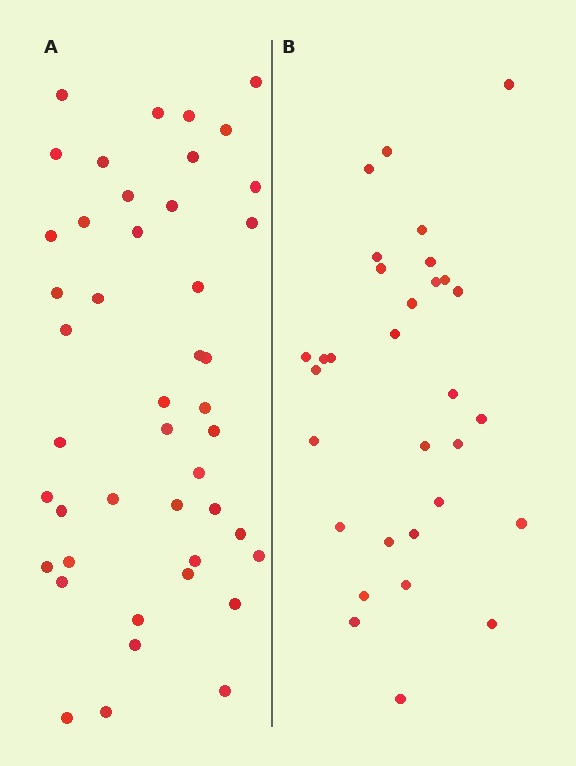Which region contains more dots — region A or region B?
Region A (the left region) has more dots.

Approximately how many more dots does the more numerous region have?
Region A has approximately 15 more dots than region B.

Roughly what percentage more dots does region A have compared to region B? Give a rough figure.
About 45% more.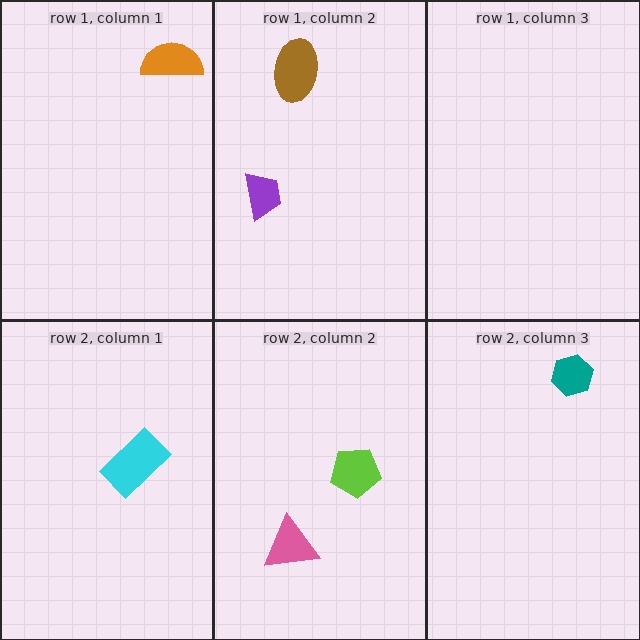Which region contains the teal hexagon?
The row 2, column 3 region.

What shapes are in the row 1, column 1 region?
The orange semicircle.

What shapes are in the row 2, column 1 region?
The cyan rectangle.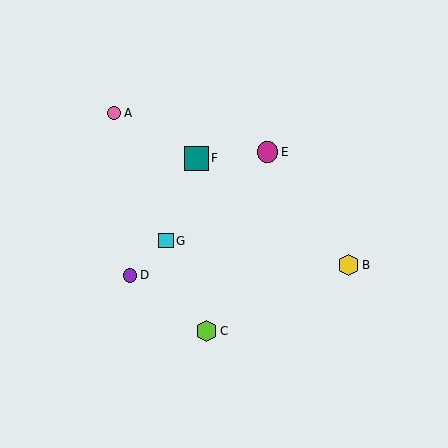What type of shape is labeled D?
Shape D is a purple circle.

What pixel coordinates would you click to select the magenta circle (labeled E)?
Click at (267, 152) to select the magenta circle E.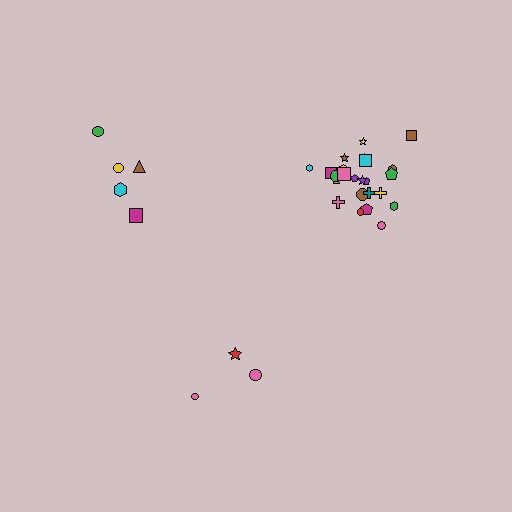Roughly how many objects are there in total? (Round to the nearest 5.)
Roughly 35 objects in total.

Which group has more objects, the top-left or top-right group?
The top-right group.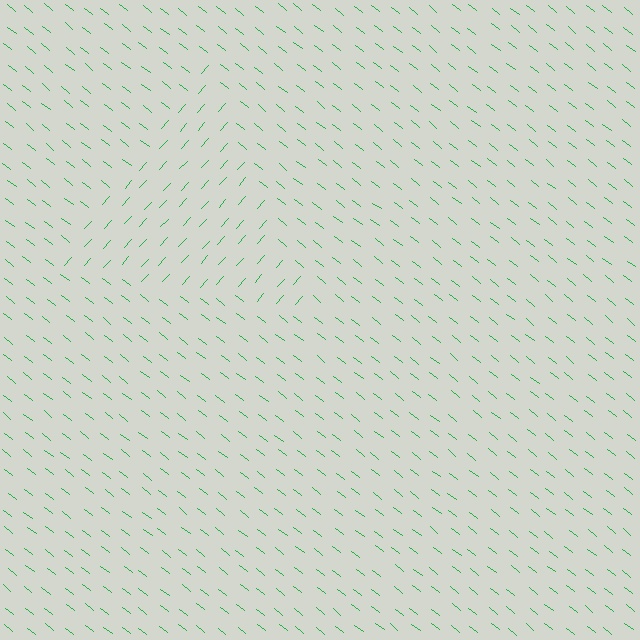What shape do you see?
I see a triangle.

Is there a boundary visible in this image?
Yes, there is a texture boundary formed by a change in line orientation.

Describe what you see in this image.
The image is filled with small green line segments. A triangle region in the image has lines oriented differently from the surrounding lines, creating a visible texture boundary.